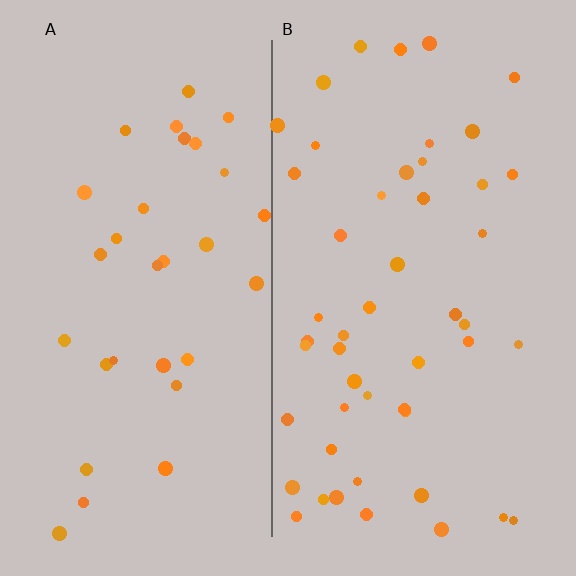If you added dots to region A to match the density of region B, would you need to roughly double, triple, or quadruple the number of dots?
Approximately double.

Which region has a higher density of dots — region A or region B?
B (the right).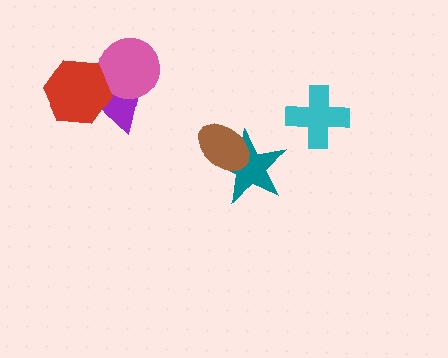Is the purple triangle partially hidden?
Yes, it is partially covered by another shape.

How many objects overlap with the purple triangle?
2 objects overlap with the purple triangle.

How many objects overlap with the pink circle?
2 objects overlap with the pink circle.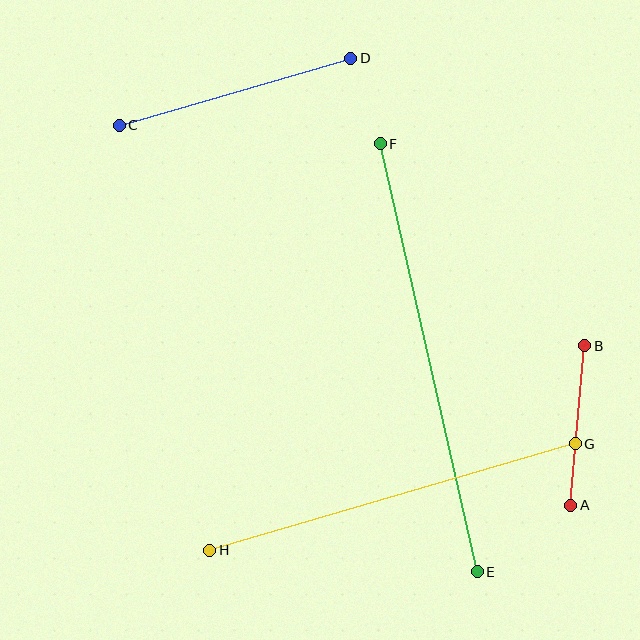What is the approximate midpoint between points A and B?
The midpoint is at approximately (578, 425) pixels.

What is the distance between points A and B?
The distance is approximately 160 pixels.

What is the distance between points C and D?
The distance is approximately 241 pixels.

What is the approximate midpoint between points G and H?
The midpoint is at approximately (393, 497) pixels.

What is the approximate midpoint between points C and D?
The midpoint is at approximately (235, 92) pixels.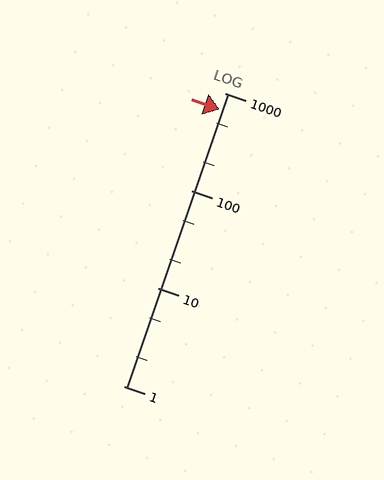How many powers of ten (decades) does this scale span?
The scale spans 3 decades, from 1 to 1000.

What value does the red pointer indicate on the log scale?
The pointer indicates approximately 670.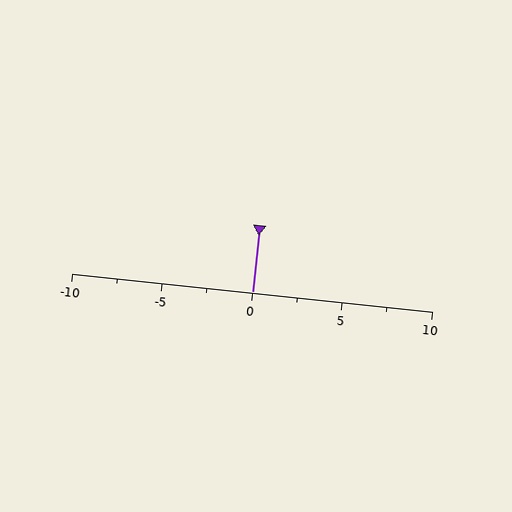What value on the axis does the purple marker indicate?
The marker indicates approximately 0.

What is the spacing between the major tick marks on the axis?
The major ticks are spaced 5 apart.